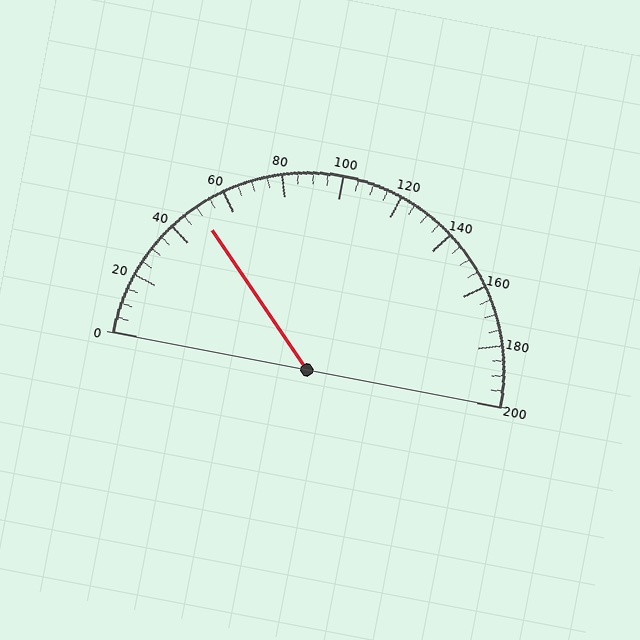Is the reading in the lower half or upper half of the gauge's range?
The reading is in the lower half of the range (0 to 200).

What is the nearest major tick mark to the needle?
The nearest major tick mark is 40.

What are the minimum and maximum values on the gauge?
The gauge ranges from 0 to 200.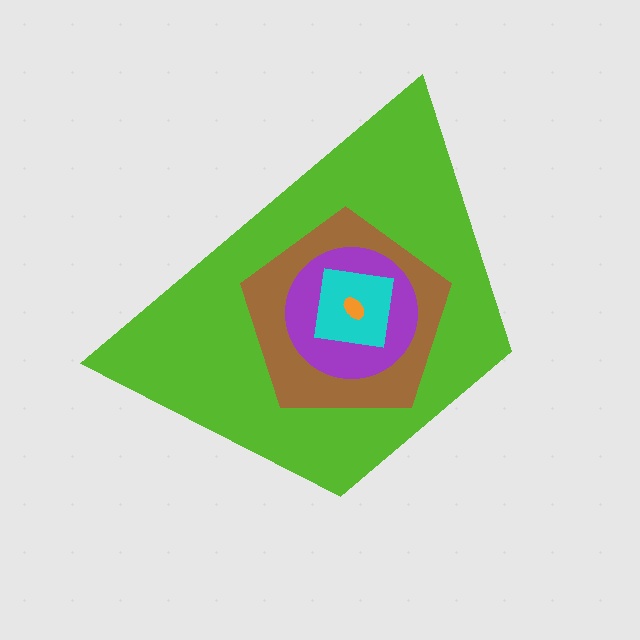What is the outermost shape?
The lime trapezoid.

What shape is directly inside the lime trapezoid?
The brown pentagon.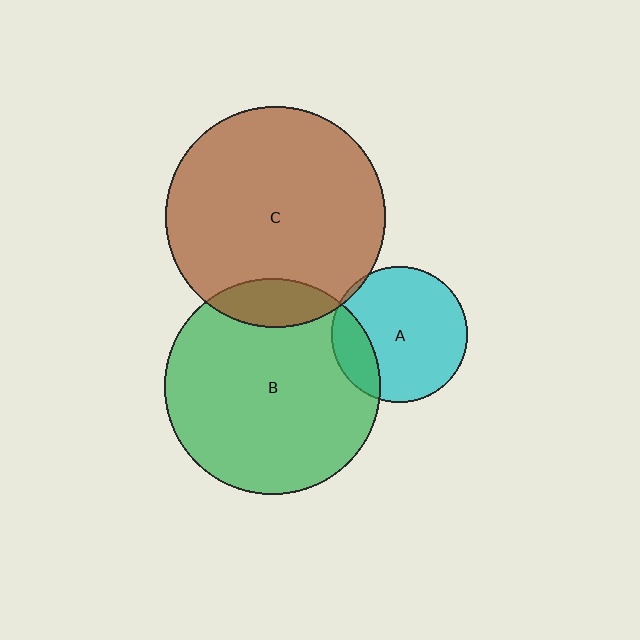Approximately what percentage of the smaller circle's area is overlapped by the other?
Approximately 10%.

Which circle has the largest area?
Circle C (brown).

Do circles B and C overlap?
Yes.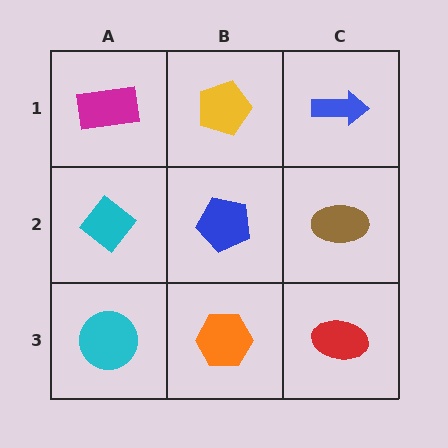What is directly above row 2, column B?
A yellow pentagon.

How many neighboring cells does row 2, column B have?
4.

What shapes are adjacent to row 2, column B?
A yellow pentagon (row 1, column B), an orange hexagon (row 3, column B), a cyan diamond (row 2, column A), a brown ellipse (row 2, column C).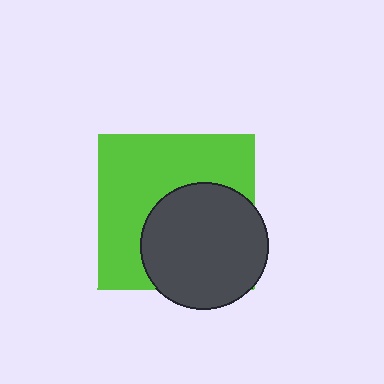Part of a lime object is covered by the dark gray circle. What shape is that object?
It is a square.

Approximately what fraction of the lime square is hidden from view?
Roughly 44% of the lime square is hidden behind the dark gray circle.